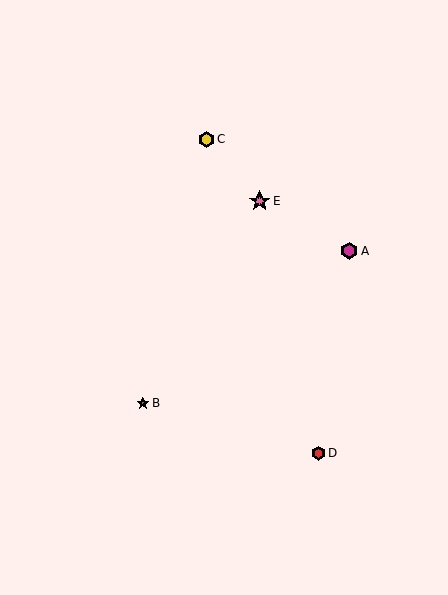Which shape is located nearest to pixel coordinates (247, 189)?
The pink star (labeled E) at (260, 201) is nearest to that location.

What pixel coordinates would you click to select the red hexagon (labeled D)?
Click at (318, 453) to select the red hexagon D.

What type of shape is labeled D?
Shape D is a red hexagon.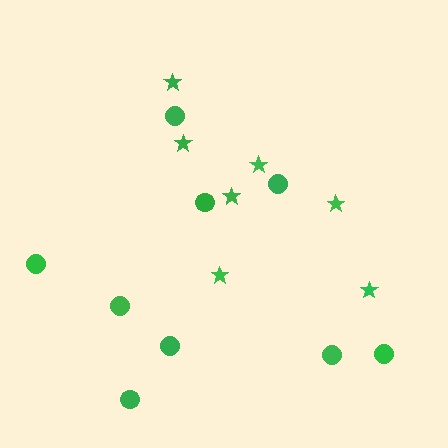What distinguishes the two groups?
There are 2 groups: one group of circles (9) and one group of stars (7).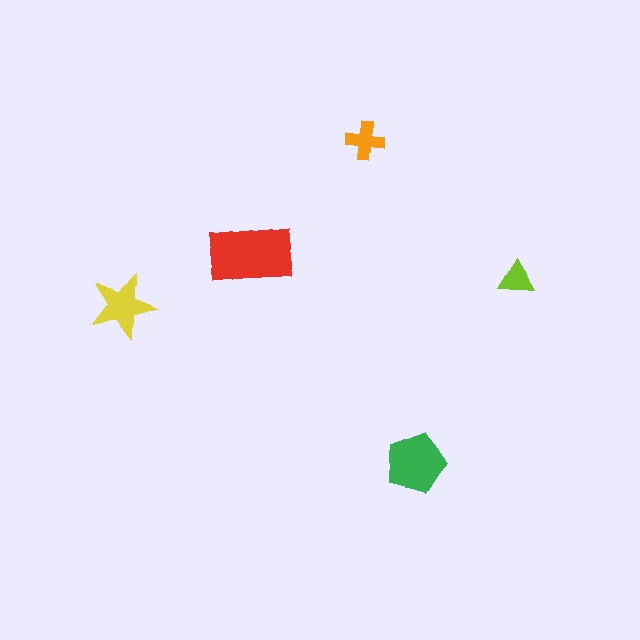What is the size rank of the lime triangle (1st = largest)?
5th.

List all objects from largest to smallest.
The red rectangle, the green pentagon, the yellow star, the orange cross, the lime triangle.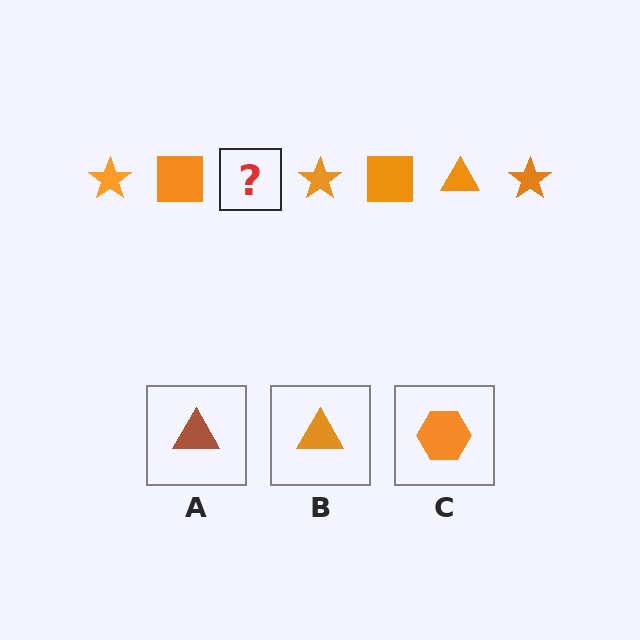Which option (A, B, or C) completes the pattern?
B.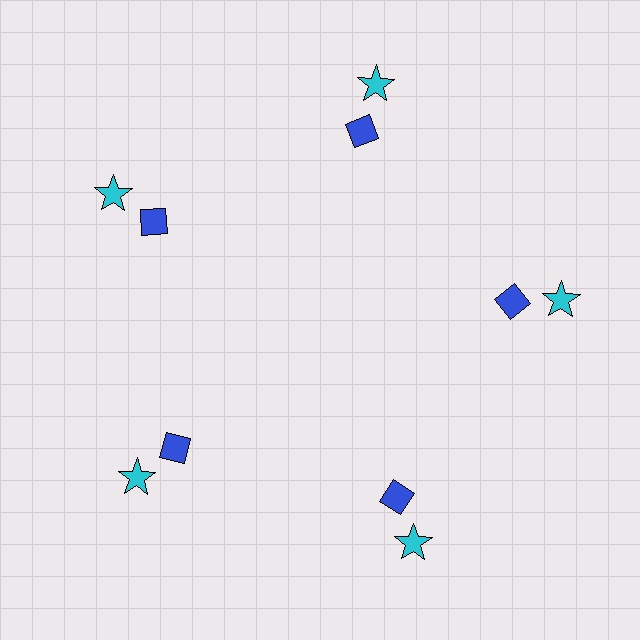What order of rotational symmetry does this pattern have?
This pattern has 5-fold rotational symmetry.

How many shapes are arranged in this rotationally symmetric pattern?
There are 10 shapes, arranged in 5 groups of 2.